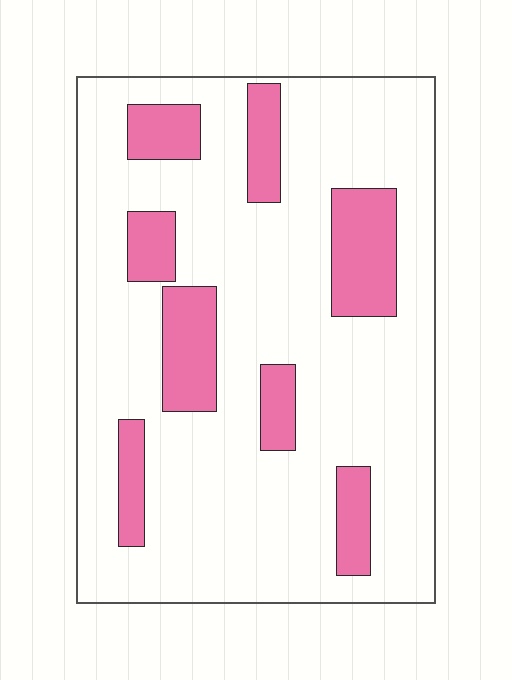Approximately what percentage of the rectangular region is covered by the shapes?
Approximately 20%.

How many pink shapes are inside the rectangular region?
8.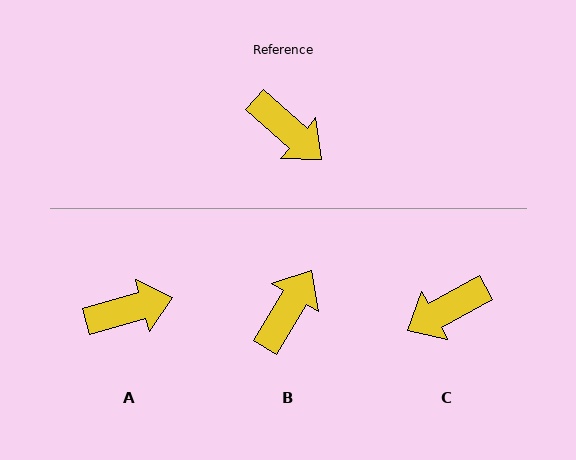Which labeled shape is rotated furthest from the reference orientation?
C, about 110 degrees away.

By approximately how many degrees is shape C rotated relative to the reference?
Approximately 110 degrees clockwise.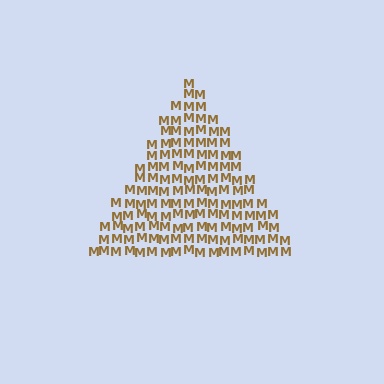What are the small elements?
The small elements are letter M's.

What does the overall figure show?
The overall figure shows a triangle.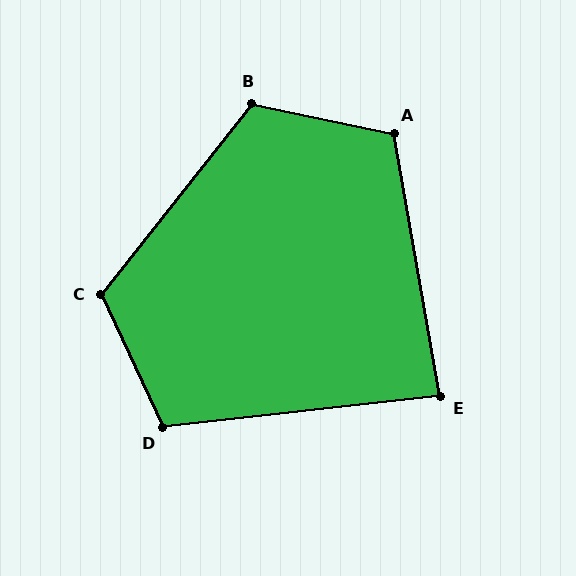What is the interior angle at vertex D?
Approximately 109 degrees (obtuse).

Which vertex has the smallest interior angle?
E, at approximately 86 degrees.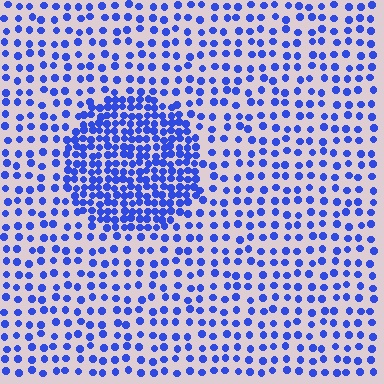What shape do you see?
I see a circle.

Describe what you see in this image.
The image contains small blue elements arranged at two different densities. A circle-shaped region is visible where the elements are more densely packed than the surrounding area.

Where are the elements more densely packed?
The elements are more densely packed inside the circle boundary.